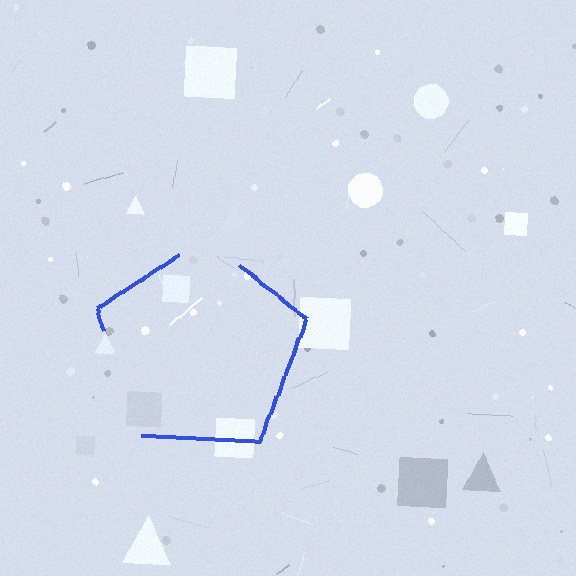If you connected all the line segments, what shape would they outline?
They would outline a pentagon.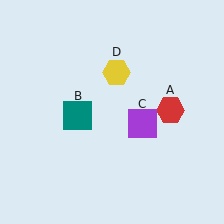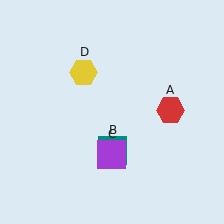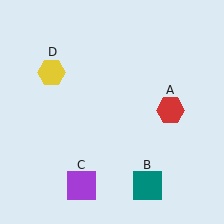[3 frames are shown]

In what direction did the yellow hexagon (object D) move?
The yellow hexagon (object D) moved left.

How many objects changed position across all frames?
3 objects changed position: teal square (object B), purple square (object C), yellow hexagon (object D).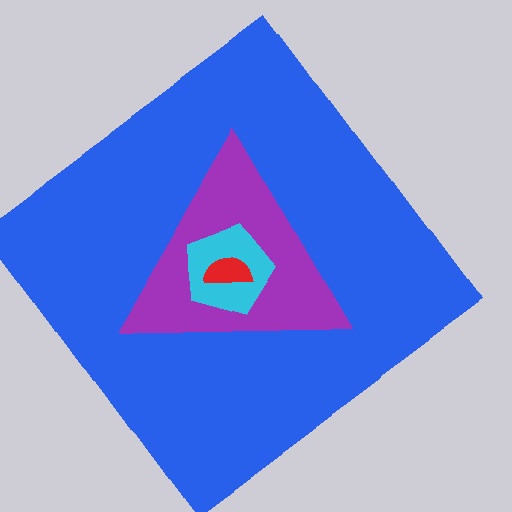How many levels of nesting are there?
4.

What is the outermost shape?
The blue diamond.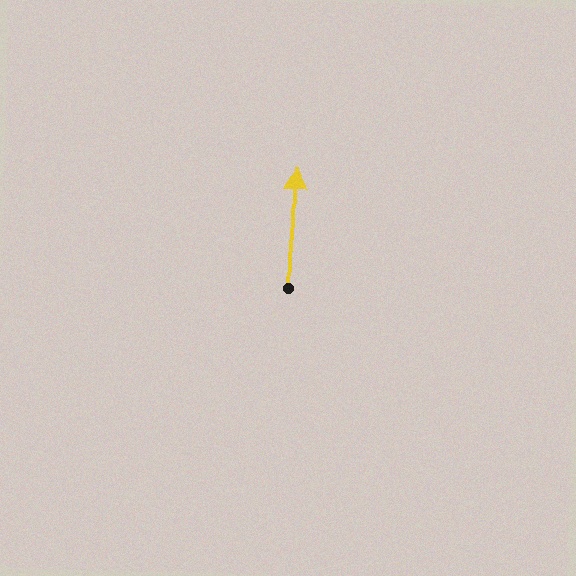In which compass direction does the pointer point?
North.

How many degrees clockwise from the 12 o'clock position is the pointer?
Approximately 3 degrees.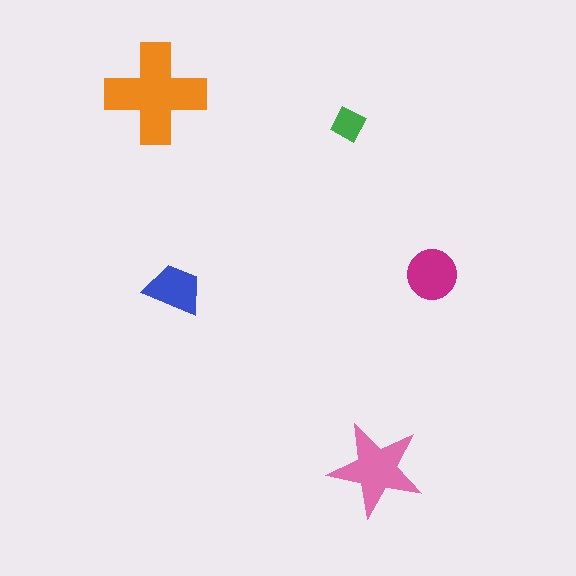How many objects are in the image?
There are 5 objects in the image.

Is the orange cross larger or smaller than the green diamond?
Larger.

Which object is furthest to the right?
The magenta circle is rightmost.